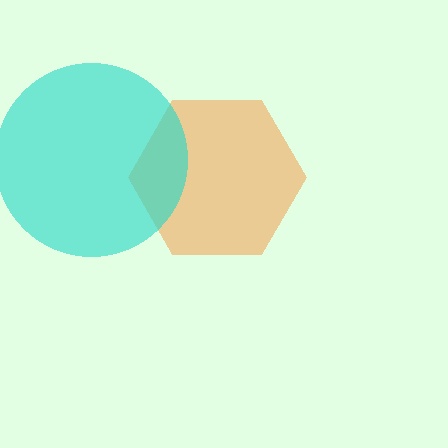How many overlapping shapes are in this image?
There are 2 overlapping shapes in the image.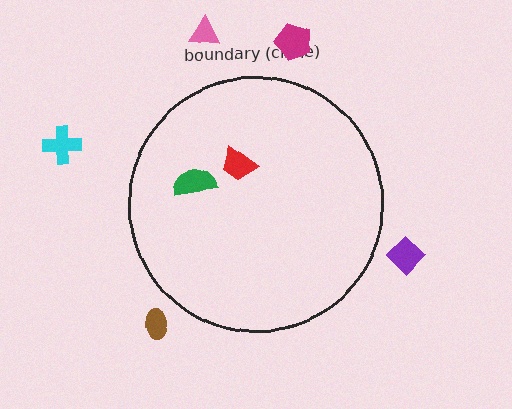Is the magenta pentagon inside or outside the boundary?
Outside.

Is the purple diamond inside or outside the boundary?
Outside.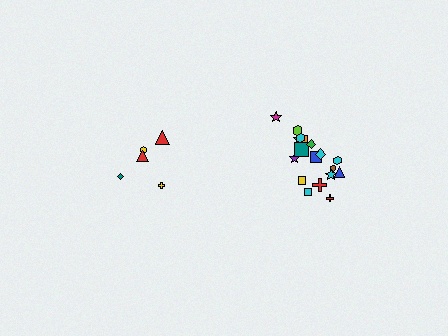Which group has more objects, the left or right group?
The right group.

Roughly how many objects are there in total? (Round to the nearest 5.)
Roughly 25 objects in total.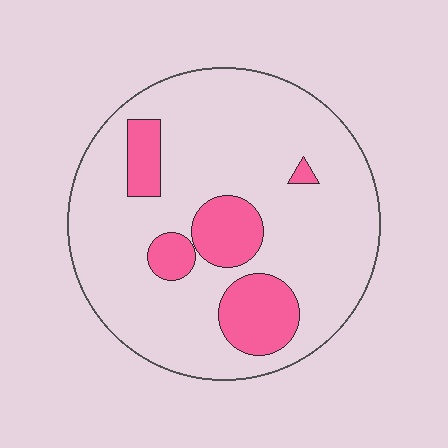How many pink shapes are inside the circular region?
5.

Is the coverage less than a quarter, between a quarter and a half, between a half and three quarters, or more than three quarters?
Less than a quarter.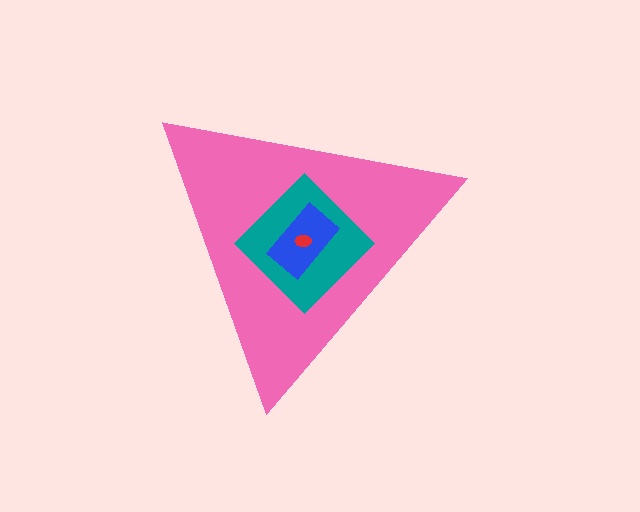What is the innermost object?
The red ellipse.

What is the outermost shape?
The pink triangle.